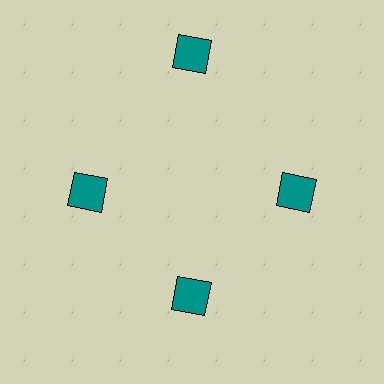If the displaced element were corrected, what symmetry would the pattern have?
It would have 4-fold rotational symmetry — the pattern would map onto itself every 90 degrees.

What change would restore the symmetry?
The symmetry would be restored by moving it inward, back onto the ring so that all 4 diamonds sit at equal angles and equal distance from the center.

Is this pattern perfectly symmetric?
No. The 4 teal diamonds are arranged in a ring, but one element near the 12 o'clock position is pushed outward from the center, breaking the 4-fold rotational symmetry.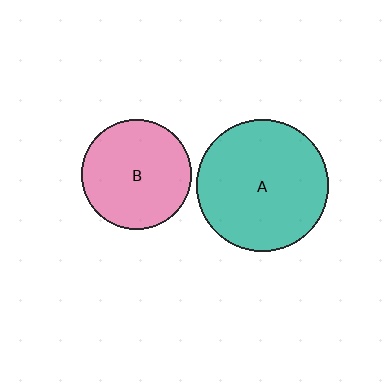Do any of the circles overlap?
No, none of the circles overlap.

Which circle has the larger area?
Circle A (teal).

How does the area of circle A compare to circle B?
Approximately 1.4 times.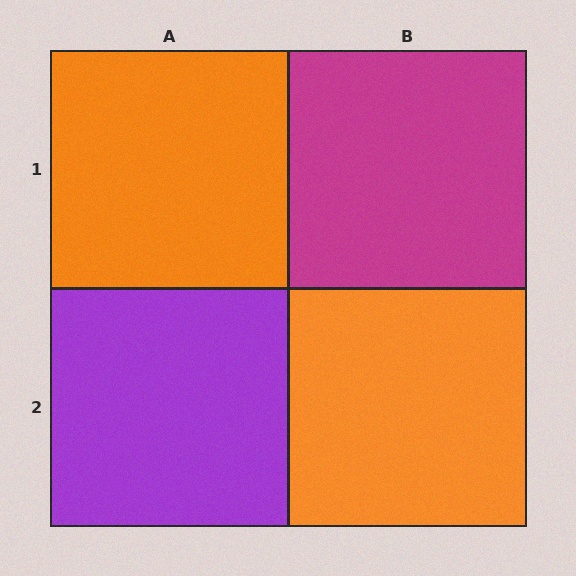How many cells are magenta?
1 cell is magenta.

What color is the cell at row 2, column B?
Orange.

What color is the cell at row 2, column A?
Purple.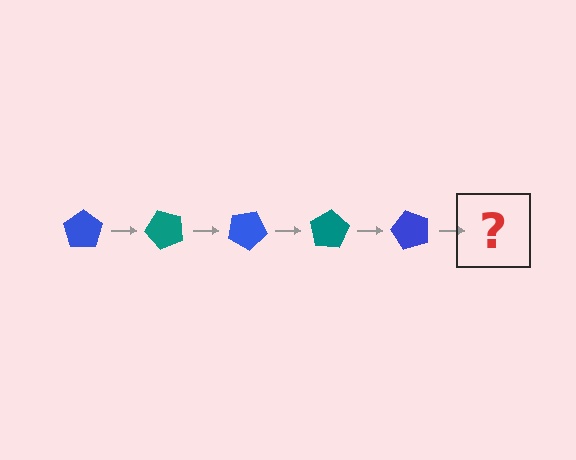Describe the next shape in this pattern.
It should be a teal pentagon, rotated 250 degrees from the start.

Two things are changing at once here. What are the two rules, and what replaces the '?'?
The two rules are that it rotates 50 degrees each step and the color cycles through blue and teal. The '?' should be a teal pentagon, rotated 250 degrees from the start.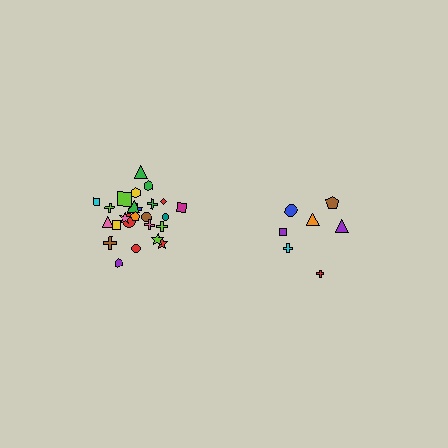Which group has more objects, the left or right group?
The left group.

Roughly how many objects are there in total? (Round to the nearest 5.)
Roughly 30 objects in total.